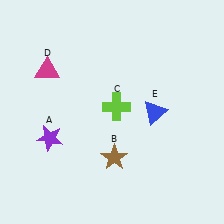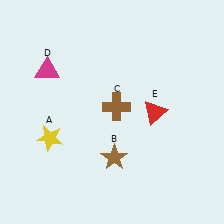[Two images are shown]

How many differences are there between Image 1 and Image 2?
There are 3 differences between the two images.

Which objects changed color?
A changed from purple to yellow. C changed from lime to brown. E changed from blue to red.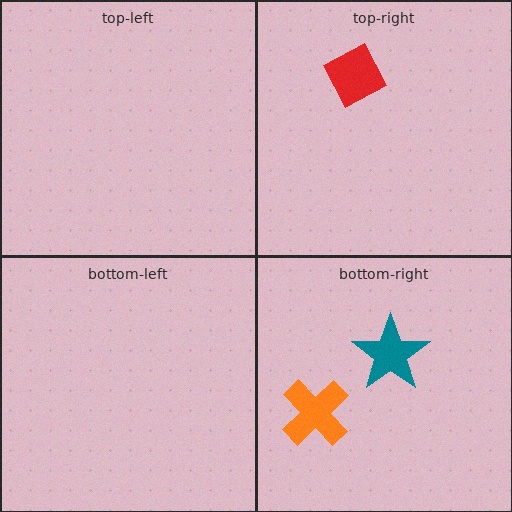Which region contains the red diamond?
The top-right region.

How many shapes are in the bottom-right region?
2.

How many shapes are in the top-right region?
1.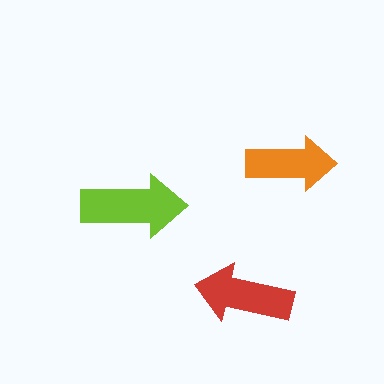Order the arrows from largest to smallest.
the lime one, the red one, the orange one.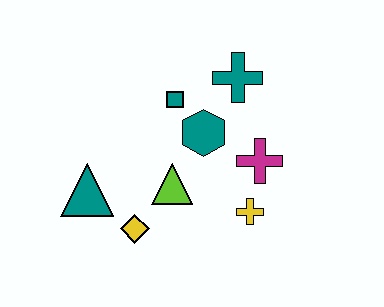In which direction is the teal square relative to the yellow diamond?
The teal square is above the yellow diamond.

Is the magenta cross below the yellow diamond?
No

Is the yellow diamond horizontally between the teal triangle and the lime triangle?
Yes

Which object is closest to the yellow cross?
The magenta cross is closest to the yellow cross.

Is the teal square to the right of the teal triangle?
Yes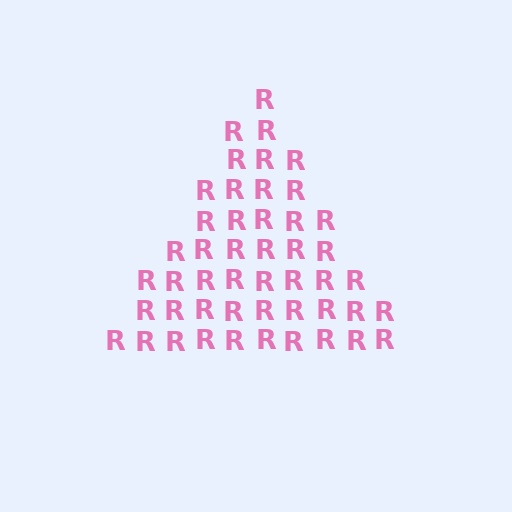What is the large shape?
The large shape is a triangle.